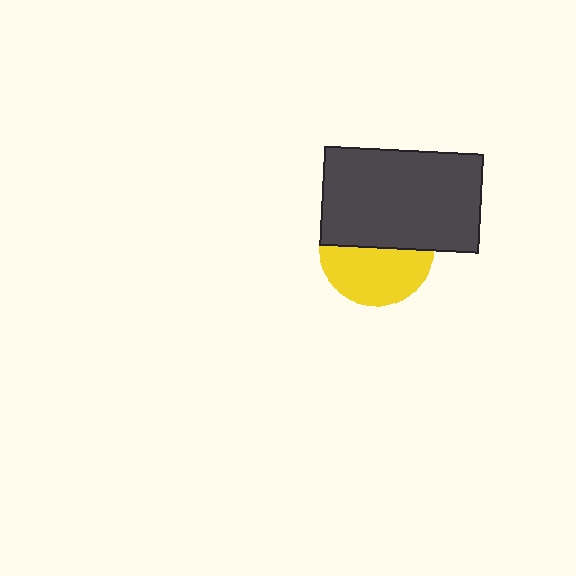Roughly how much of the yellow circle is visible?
About half of it is visible (roughly 51%).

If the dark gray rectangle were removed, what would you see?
You would see the complete yellow circle.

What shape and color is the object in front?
The object in front is a dark gray rectangle.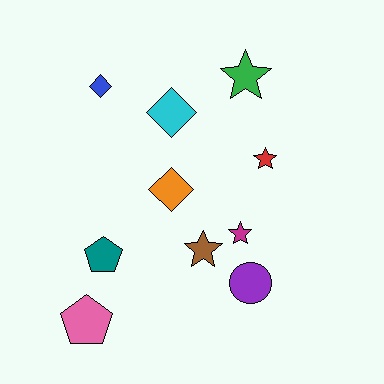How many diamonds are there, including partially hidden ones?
There are 3 diamonds.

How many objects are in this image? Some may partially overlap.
There are 10 objects.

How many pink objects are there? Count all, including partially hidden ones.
There is 1 pink object.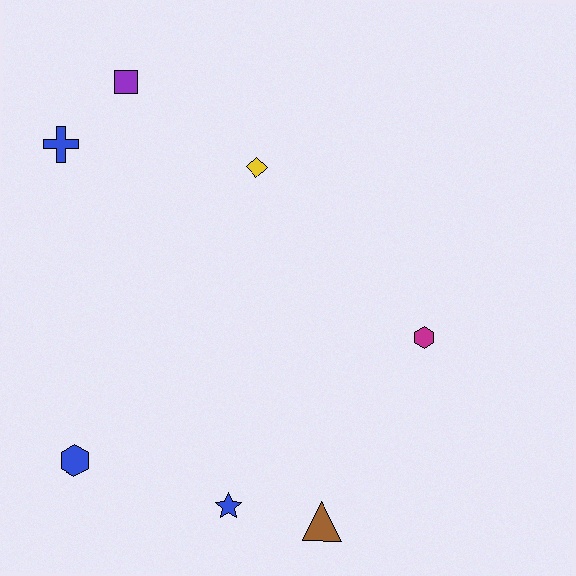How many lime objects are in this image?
There are no lime objects.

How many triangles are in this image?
There is 1 triangle.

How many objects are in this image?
There are 7 objects.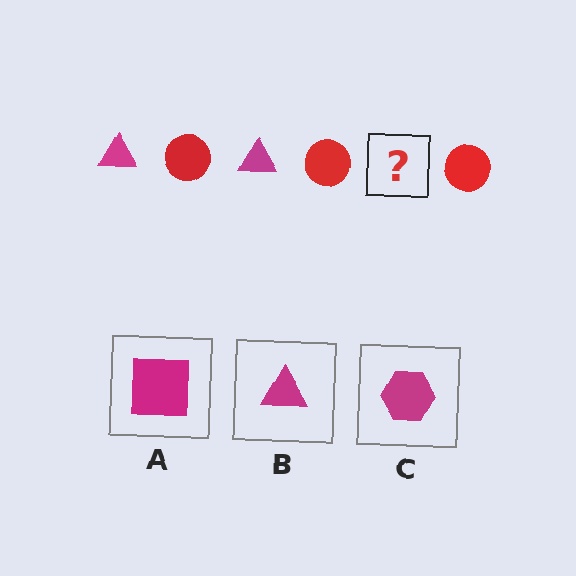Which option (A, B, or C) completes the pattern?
B.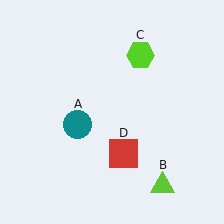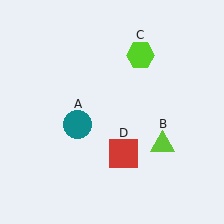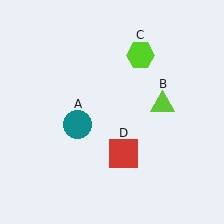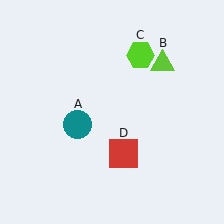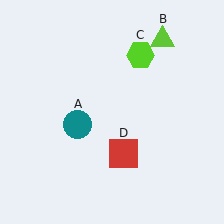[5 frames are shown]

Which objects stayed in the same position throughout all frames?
Teal circle (object A) and lime hexagon (object C) and red square (object D) remained stationary.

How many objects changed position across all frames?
1 object changed position: lime triangle (object B).